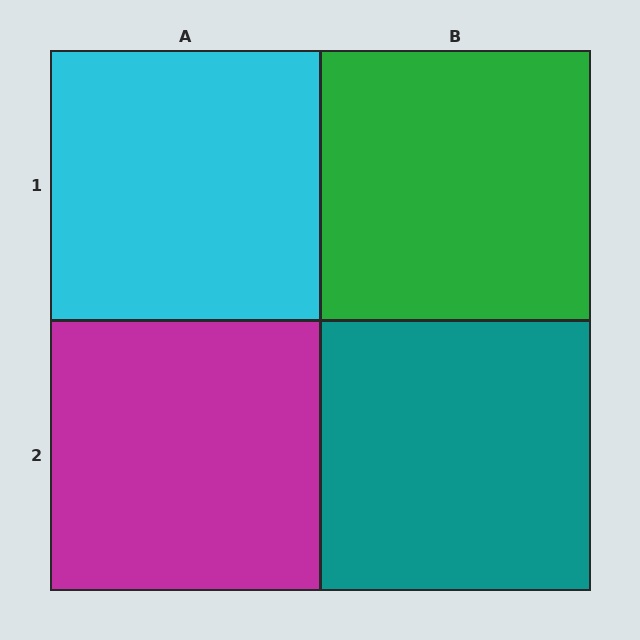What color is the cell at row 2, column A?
Magenta.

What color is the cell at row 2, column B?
Teal.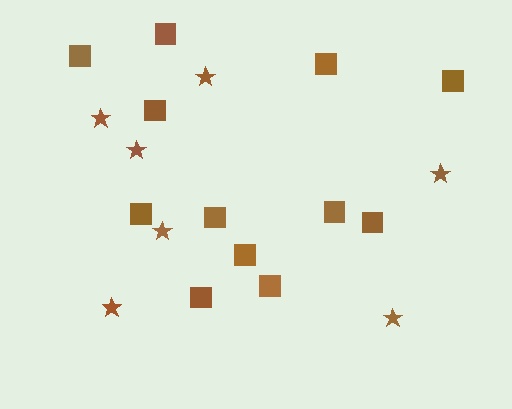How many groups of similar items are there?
There are 2 groups: one group of stars (7) and one group of squares (12).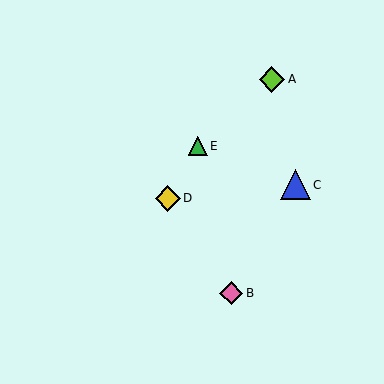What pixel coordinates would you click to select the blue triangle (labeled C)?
Click at (295, 185) to select the blue triangle C.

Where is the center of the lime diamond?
The center of the lime diamond is at (272, 79).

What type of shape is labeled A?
Shape A is a lime diamond.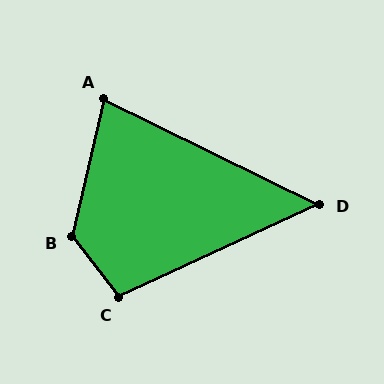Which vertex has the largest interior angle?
B, at approximately 129 degrees.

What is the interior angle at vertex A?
Approximately 77 degrees (acute).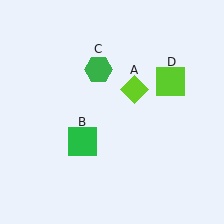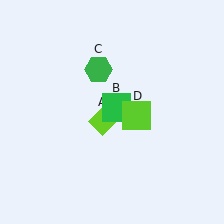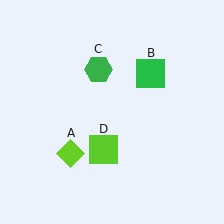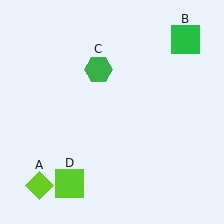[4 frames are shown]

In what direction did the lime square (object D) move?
The lime square (object D) moved down and to the left.